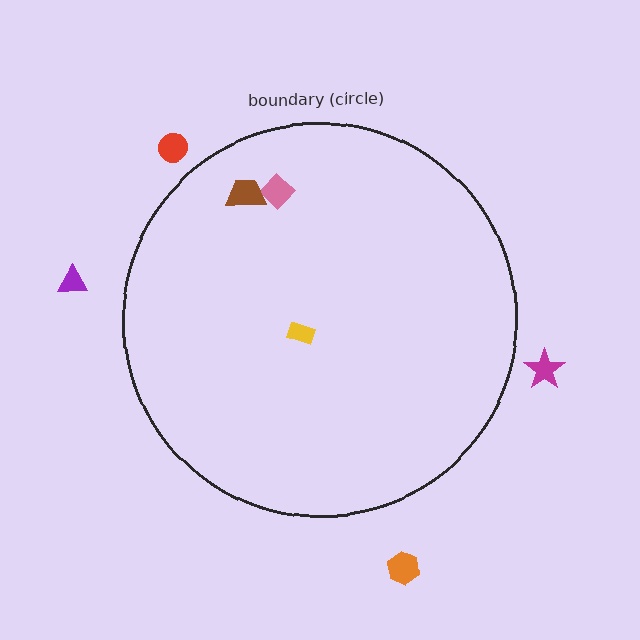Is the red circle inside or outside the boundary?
Outside.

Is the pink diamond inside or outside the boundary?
Inside.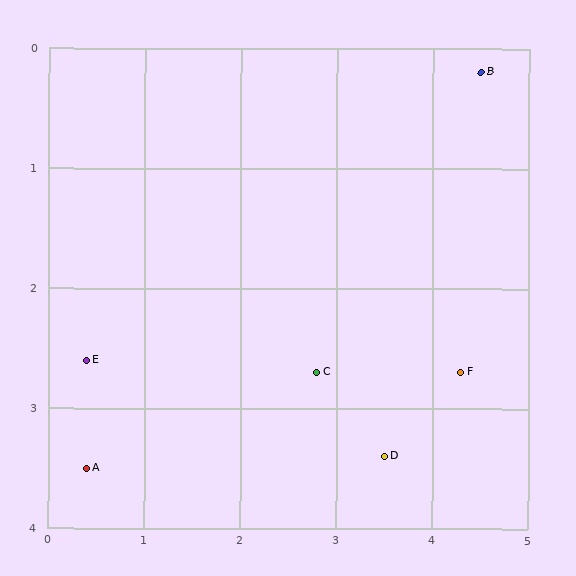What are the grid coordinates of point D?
Point D is at approximately (3.5, 3.4).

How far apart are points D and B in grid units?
Points D and B are about 3.4 grid units apart.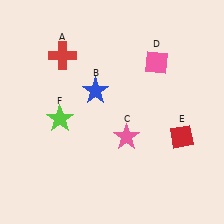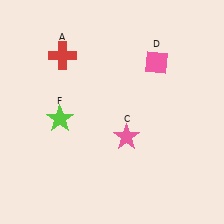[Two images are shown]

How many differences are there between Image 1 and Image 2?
There are 2 differences between the two images.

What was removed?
The blue star (B), the red diamond (E) were removed in Image 2.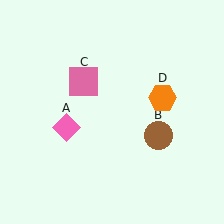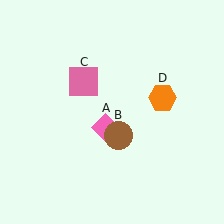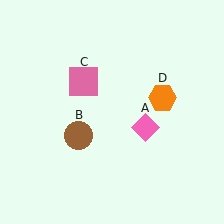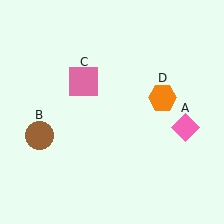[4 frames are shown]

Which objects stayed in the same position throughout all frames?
Pink square (object C) and orange hexagon (object D) remained stationary.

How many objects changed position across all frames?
2 objects changed position: pink diamond (object A), brown circle (object B).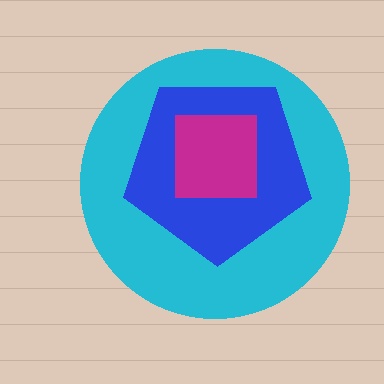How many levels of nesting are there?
3.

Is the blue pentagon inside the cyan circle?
Yes.